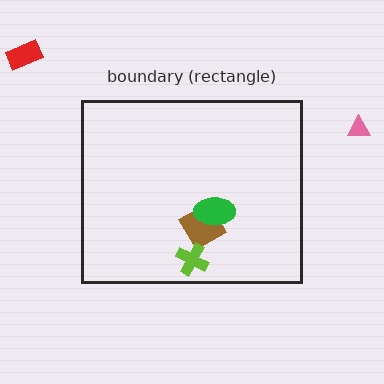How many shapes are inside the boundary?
3 inside, 2 outside.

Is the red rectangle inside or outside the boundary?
Outside.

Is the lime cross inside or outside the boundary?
Inside.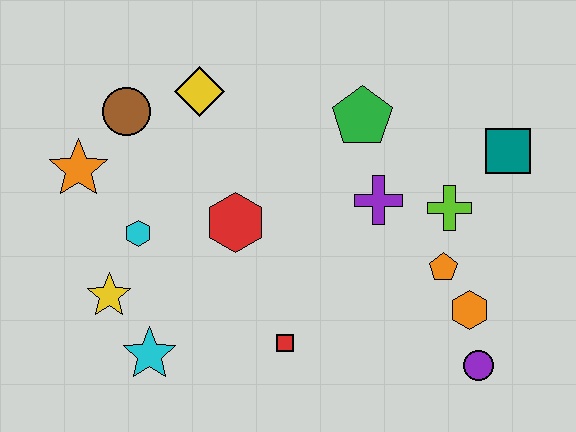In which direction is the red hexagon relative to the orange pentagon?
The red hexagon is to the left of the orange pentagon.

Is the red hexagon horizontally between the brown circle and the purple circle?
Yes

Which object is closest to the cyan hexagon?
The yellow star is closest to the cyan hexagon.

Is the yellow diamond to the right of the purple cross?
No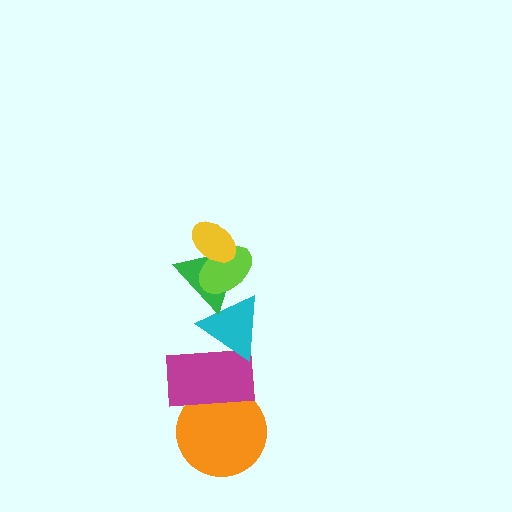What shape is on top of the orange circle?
The magenta rectangle is on top of the orange circle.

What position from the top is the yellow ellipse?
The yellow ellipse is 1st from the top.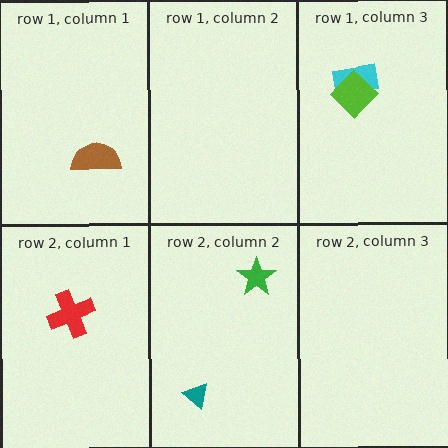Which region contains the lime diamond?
The row 1, column 3 region.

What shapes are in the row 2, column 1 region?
The red cross.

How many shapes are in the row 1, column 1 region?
1.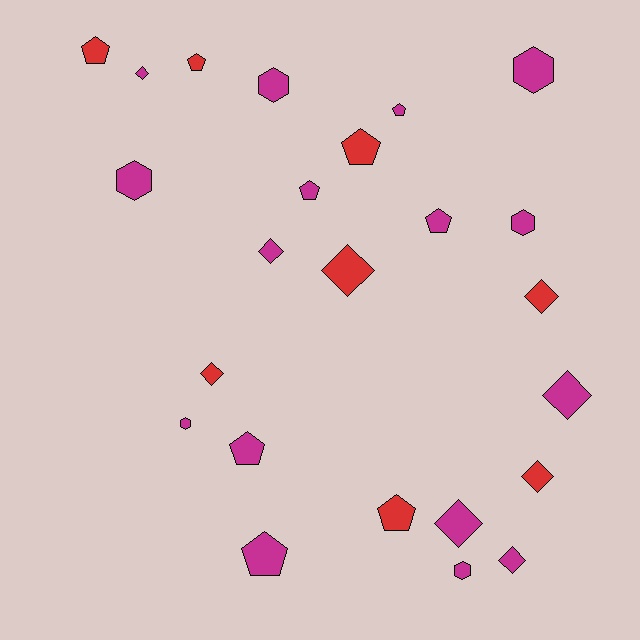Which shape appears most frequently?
Diamond, with 9 objects.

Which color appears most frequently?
Magenta, with 16 objects.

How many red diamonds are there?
There are 4 red diamonds.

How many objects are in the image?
There are 24 objects.